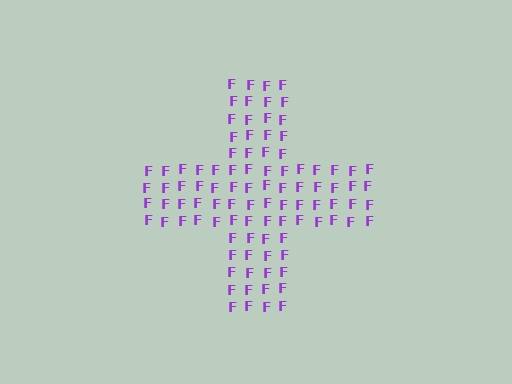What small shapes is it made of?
It is made of small letter F's.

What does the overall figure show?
The overall figure shows a cross.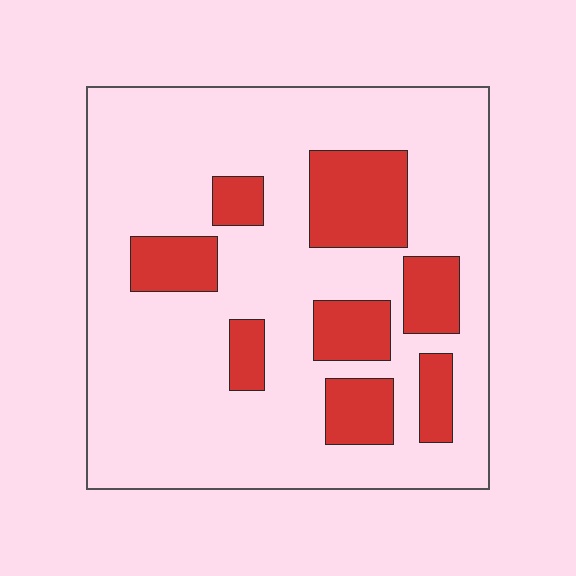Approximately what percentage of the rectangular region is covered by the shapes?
Approximately 20%.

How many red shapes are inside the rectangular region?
8.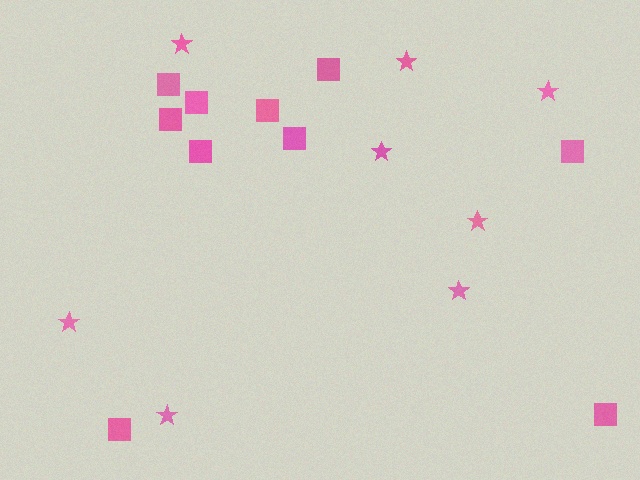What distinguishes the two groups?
There are 2 groups: one group of stars (8) and one group of squares (10).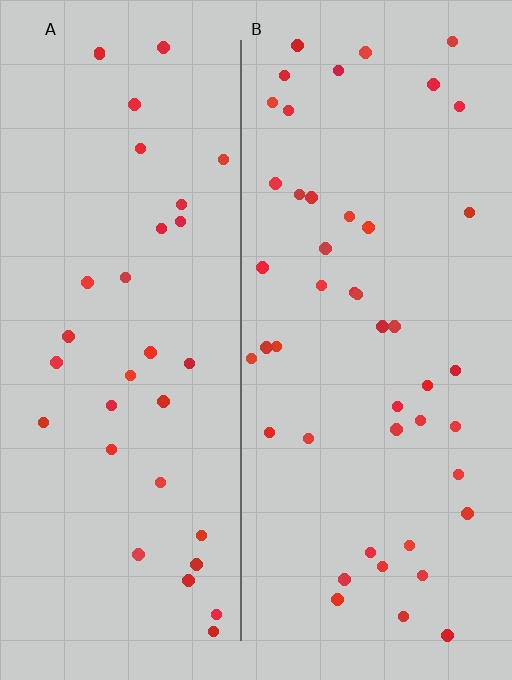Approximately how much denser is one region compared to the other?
Approximately 1.4× — region B over region A.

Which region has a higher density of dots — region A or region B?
B (the right).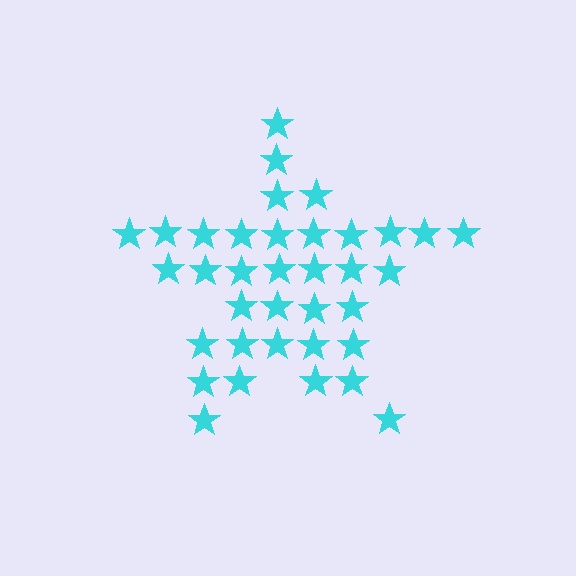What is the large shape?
The large shape is a star.